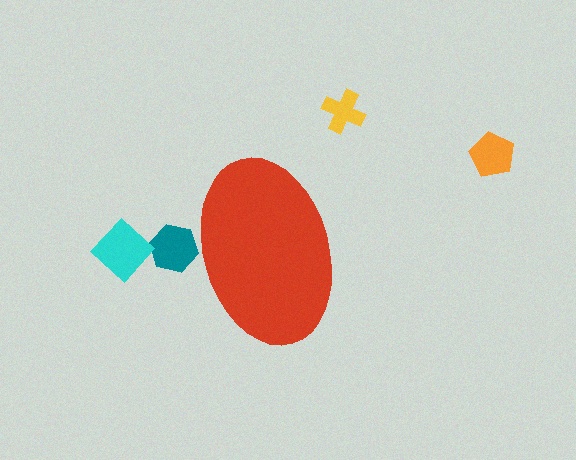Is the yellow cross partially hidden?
No, the yellow cross is fully visible.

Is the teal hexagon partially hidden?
Yes, the teal hexagon is partially hidden behind the red ellipse.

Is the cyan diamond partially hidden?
No, the cyan diamond is fully visible.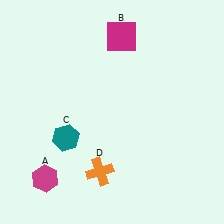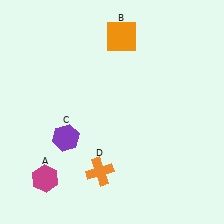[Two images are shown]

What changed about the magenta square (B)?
In Image 1, B is magenta. In Image 2, it changed to orange.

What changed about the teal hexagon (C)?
In Image 1, C is teal. In Image 2, it changed to purple.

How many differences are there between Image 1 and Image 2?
There are 2 differences between the two images.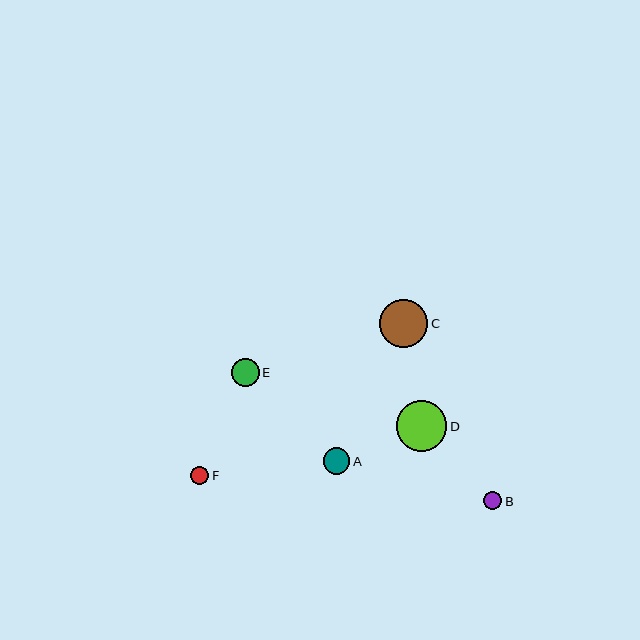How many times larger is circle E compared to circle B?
Circle E is approximately 1.5 times the size of circle B.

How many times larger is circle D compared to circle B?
Circle D is approximately 2.7 times the size of circle B.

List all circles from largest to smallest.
From largest to smallest: D, C, E, A, B, F.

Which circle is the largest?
Circle D is the largest with a size of approximately 51 pixels.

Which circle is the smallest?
Circle F is the smallest with a size of approximately 18 pixels.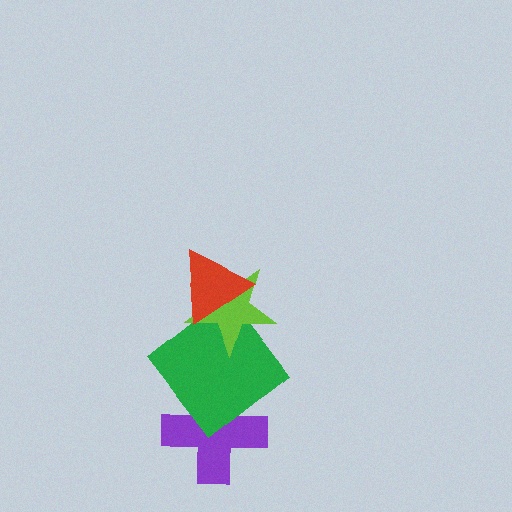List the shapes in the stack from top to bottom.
From top to bottom: the red triangle, the lime star, the green diamond, the purple cross.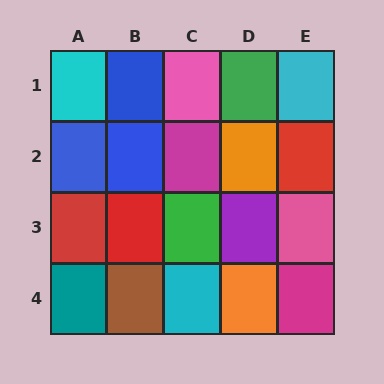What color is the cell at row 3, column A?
Red.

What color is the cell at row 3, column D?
Purple.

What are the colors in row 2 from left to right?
Blue, blue, magenta, orange, red.